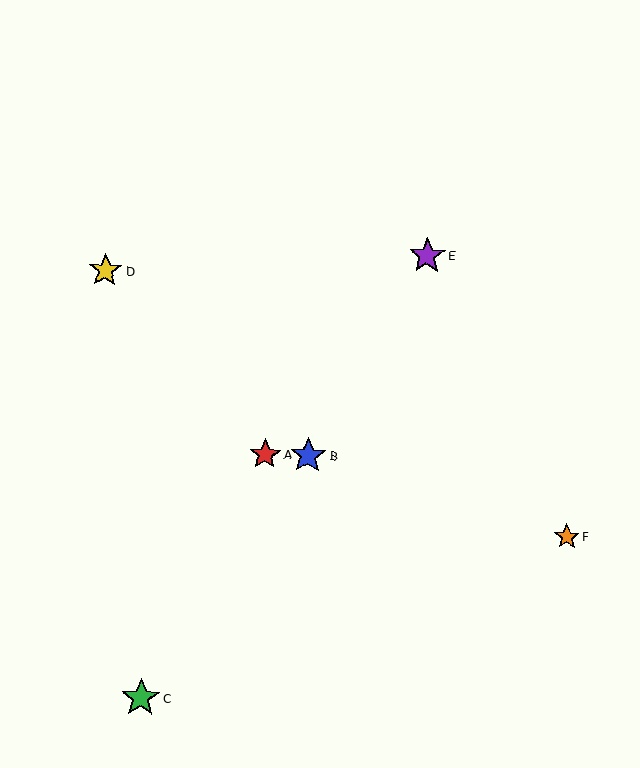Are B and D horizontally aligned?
No, B is at y≈456 and D is at y≈270.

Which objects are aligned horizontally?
Objects A, B are aligned horizontally.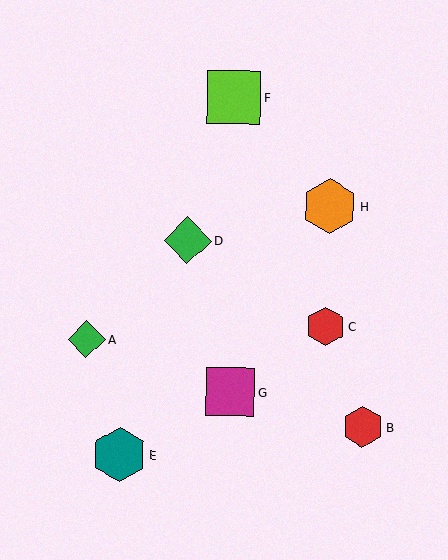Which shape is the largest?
The orange hexagon (labeled H) is the largest.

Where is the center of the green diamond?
The center of the green diamond is at (188, 241).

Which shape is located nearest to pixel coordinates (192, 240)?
The green diamond (labeled D) at (188, 241) is nearest to that location.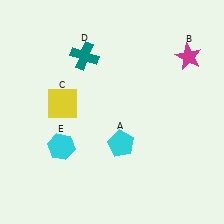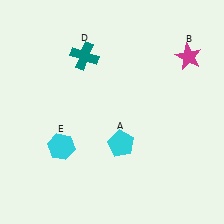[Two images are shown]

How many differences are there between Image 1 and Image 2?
There is 1 difference between the two images.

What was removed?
The yellow square (C) was removed in Image 2.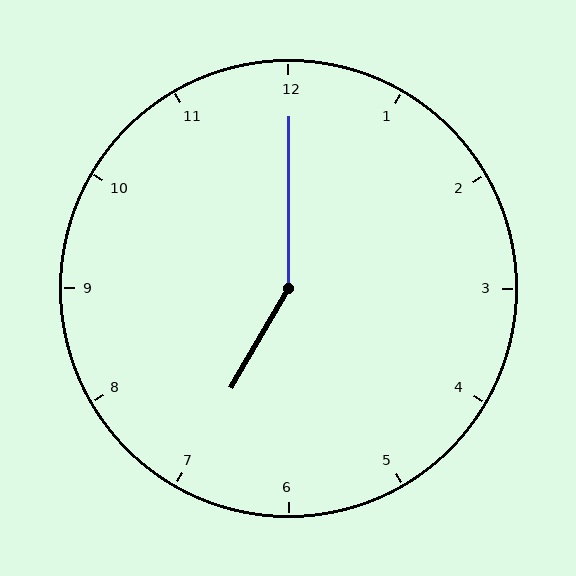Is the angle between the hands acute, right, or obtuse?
It is obtuse.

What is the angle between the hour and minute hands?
Approximately 150 degrees.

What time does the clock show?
7:00.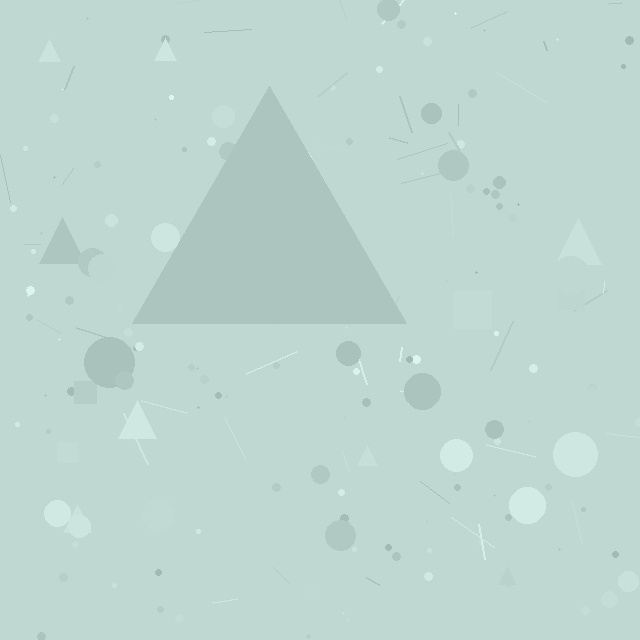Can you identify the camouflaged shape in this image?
The camouflaged shape is a triangle.